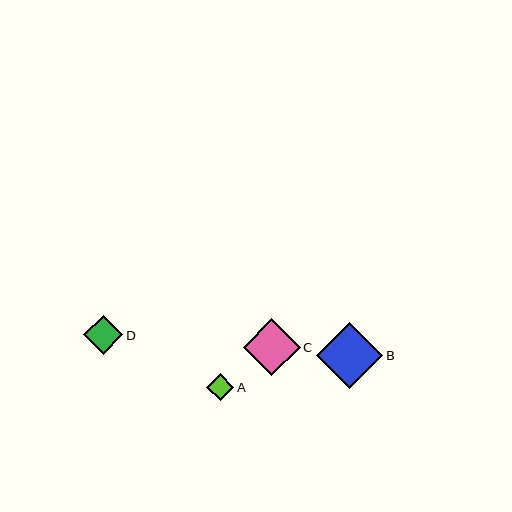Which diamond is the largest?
Diamond B is the largest with a size of approximately 66 pixels.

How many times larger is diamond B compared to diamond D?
Diamond B is approximately 1.7 times the size of diamond D.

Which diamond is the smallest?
Diamond A is the smallest with a size of approximately 27 pixels.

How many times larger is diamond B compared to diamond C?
Diamond B is approximately 1.2 times the size of diamond C.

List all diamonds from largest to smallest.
From largest to smallest: B, C, D, A.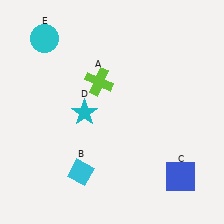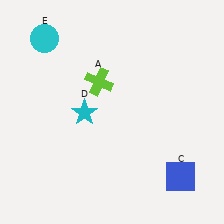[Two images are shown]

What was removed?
The cyan diamond (B) was removed in Image 2.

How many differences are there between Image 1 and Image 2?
There is 1 difference between the two images.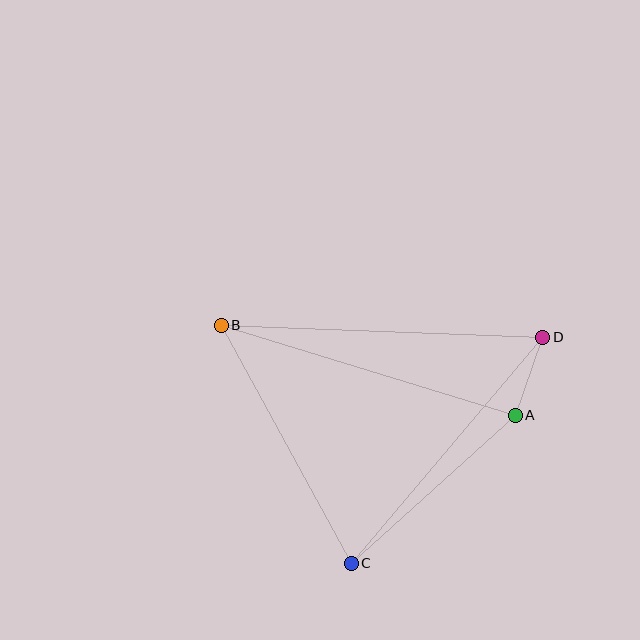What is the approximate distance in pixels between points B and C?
The distance between B and C is approximately 272 pixels.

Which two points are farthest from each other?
Points B and D are farthest from each other.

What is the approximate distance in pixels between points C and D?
The distance between C and D is approximately 296 pixels.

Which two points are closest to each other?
Points A and D are closest to each other.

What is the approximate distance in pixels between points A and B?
The distance between A and B is approximately 308 pixels.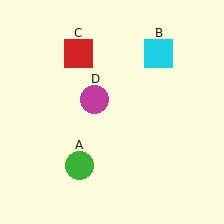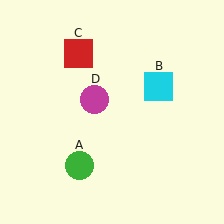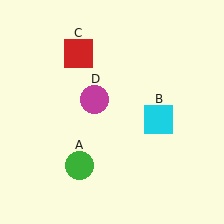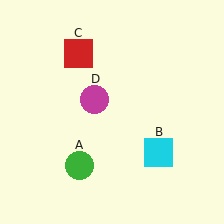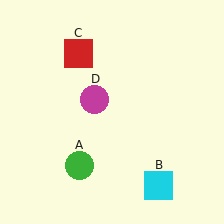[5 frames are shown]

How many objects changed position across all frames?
1 object changed position: cyan square (object B).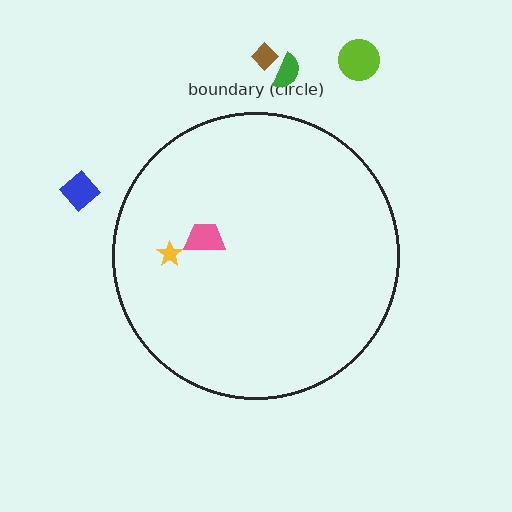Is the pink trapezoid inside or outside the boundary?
Inside.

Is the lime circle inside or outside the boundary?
Outside.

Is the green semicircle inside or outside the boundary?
Outside.